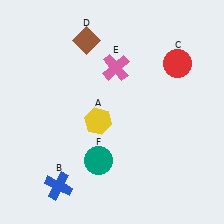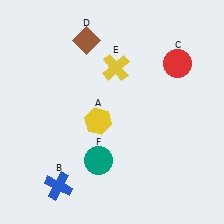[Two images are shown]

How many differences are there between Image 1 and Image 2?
There is 1 difference between the two images.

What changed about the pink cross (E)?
In Image 1, E is pink. In Image 2, it changed to yellow.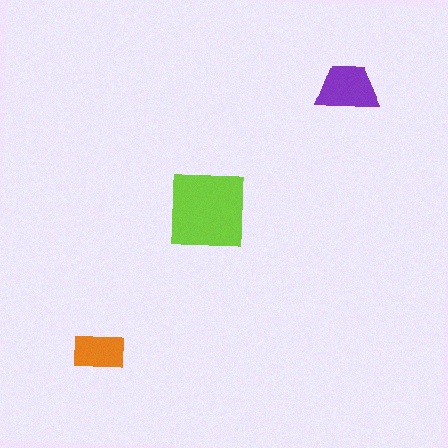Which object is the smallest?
The orange rectangle.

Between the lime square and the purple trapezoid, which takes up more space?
The lime square.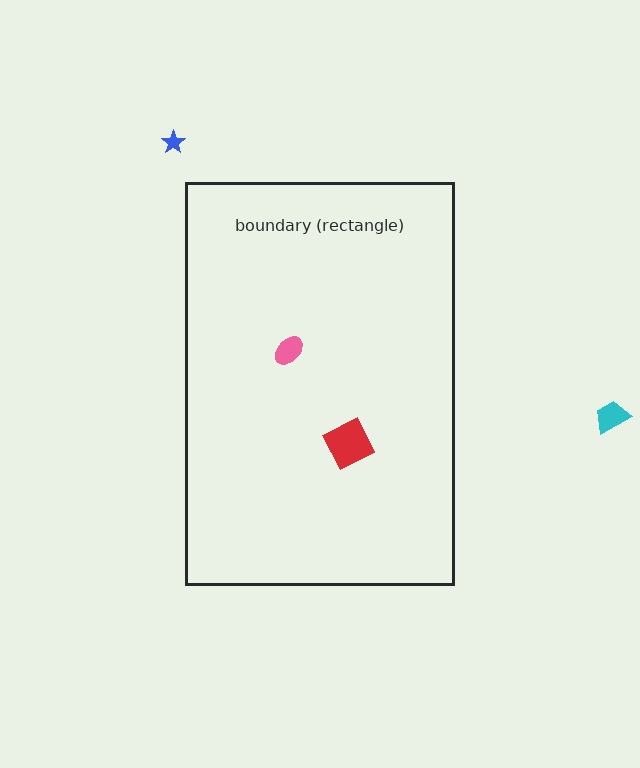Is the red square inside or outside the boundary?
Inside.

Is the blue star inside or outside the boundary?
Outside.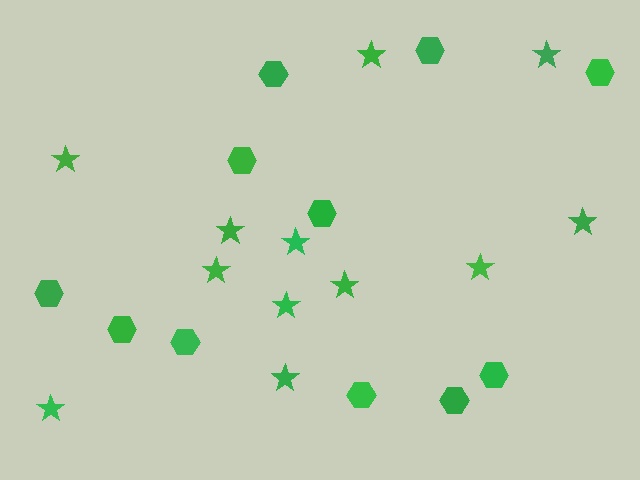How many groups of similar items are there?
There are 2 groups: one group of hexagons (11) and one group of stars (12).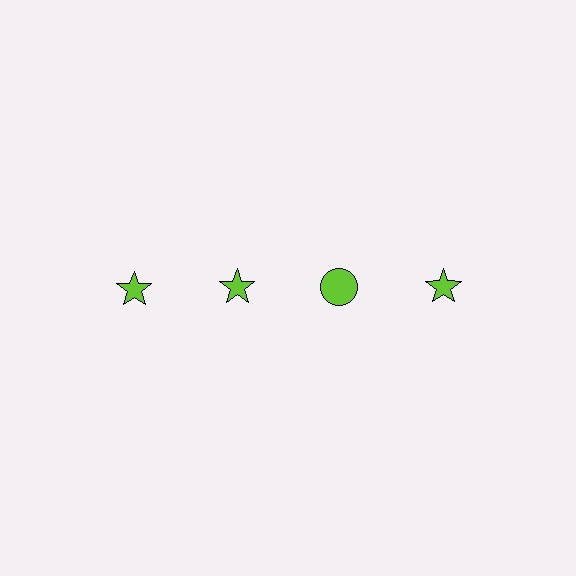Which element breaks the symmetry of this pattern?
The lime circle in the top row, center column breaks the symmetry. All other shapes are lime stars.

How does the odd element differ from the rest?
It has a different shape: circle instead of star.